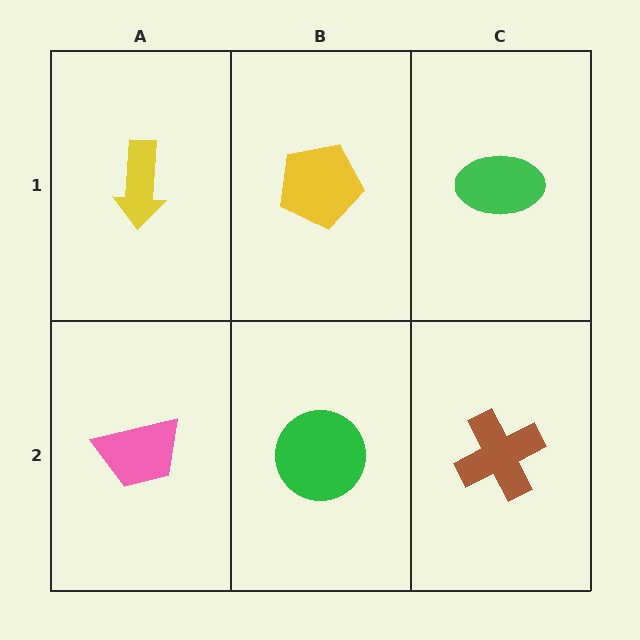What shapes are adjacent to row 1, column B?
A green circle (row 2, column B), a yellow arrow (row 1, column A), a green ellipse (row 1, column C).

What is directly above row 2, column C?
A green ellipse.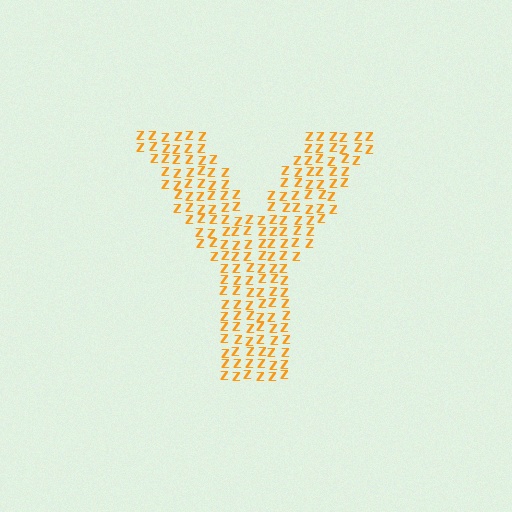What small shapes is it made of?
It is made of small letter Z's.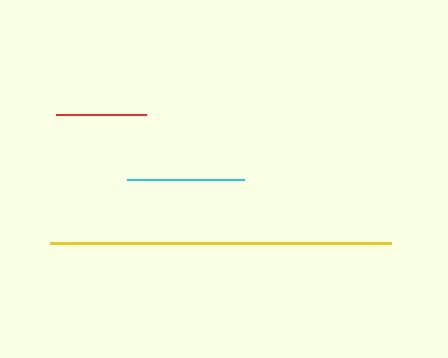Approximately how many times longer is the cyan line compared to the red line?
The cyan line is approximately 1.3 times the length of the red line.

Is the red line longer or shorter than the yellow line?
The yellow line is longer than the red line.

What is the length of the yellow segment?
The yellow segment is approximately 342 pixels long.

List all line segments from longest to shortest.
From longest to shortest: yellow, cyan, red.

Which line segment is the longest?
The yellow line is the longest at approximately 342 pixels.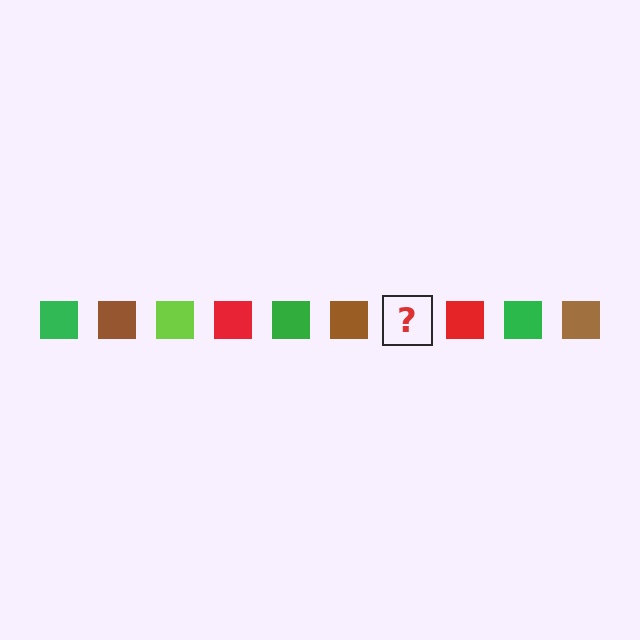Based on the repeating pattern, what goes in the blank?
The blank should be a lime square.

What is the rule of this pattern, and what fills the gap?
The rule is that the pattern cycles through green, brown, lime, red squares. The gap should be filled with a lime square.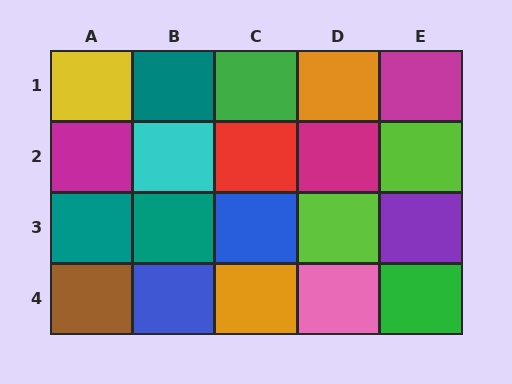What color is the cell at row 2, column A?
Magenta.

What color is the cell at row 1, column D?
Orange.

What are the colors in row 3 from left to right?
Teal, teal, blue, lime, purple.